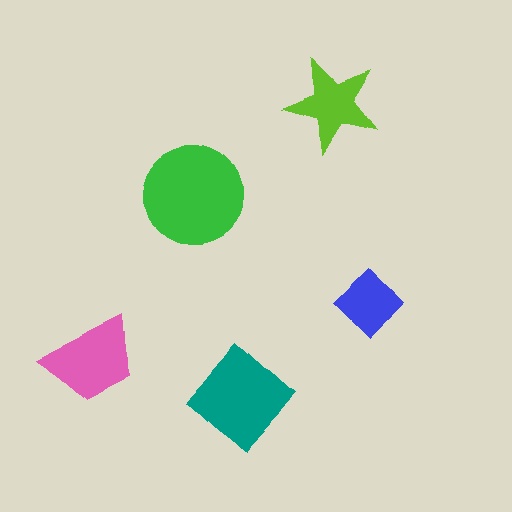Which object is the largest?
The green circle.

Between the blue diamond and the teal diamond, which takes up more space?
The teal diamond.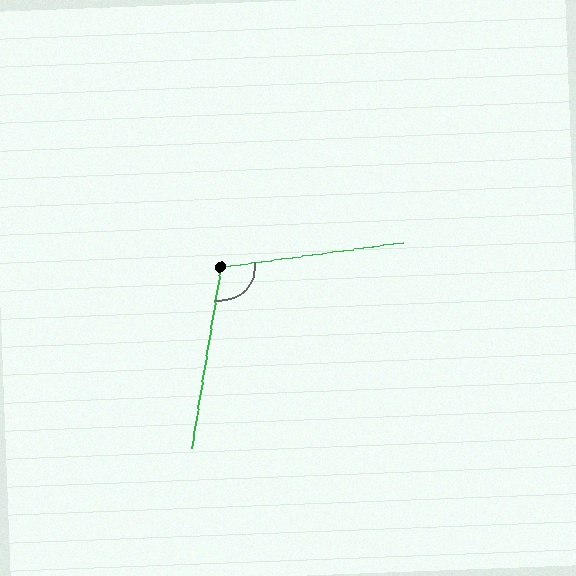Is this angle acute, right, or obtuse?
It is obtuse.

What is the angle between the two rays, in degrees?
Approximately 107 degrees.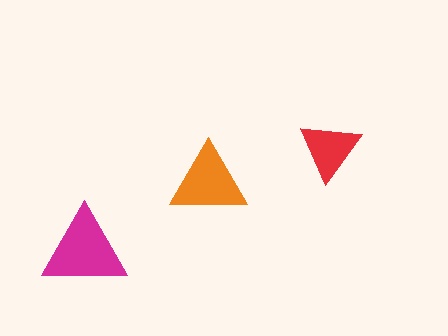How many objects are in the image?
There are 3 objects in the image.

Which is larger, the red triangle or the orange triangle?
The orange one.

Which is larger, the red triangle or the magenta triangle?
The magenta one.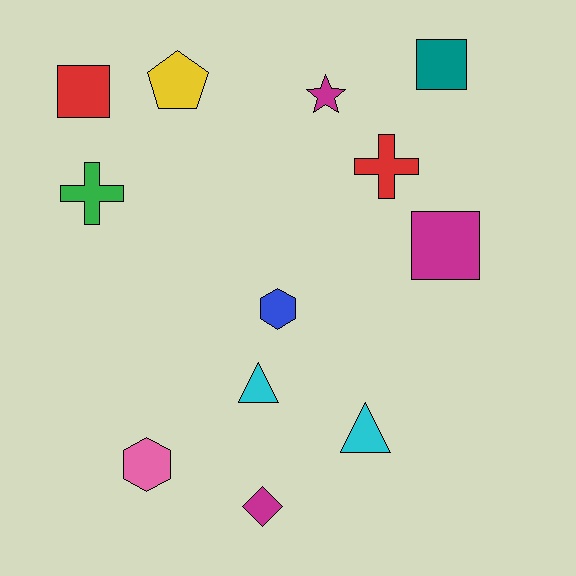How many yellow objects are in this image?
There is 1 yellow object.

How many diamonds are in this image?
There is 1 diamond.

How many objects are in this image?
There are 12 objects.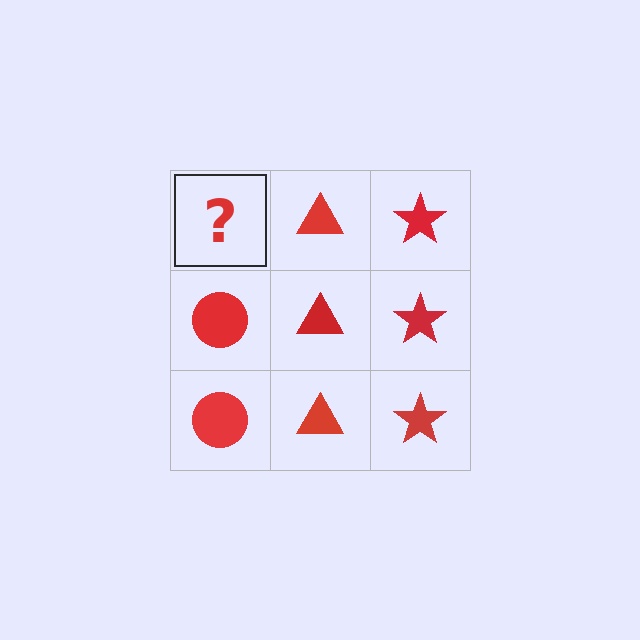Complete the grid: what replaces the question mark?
The question mark should be replaced with a red circle.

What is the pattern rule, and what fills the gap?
The rule is that each column has a consistent shape. The gap should be filled with a red circle.